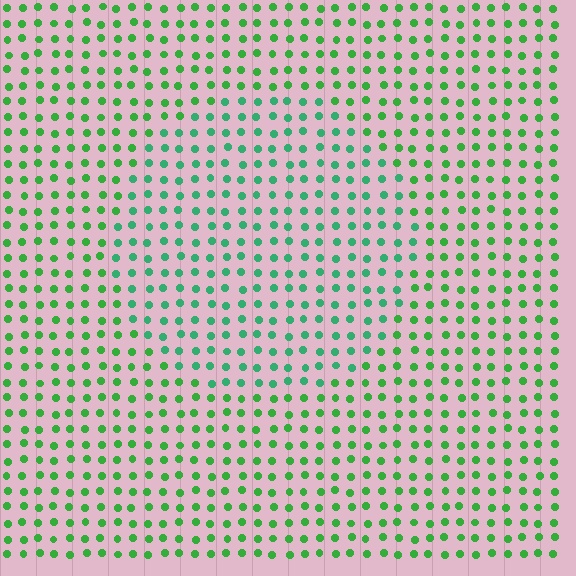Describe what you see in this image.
The image is filled with small green elements in a uniform arrangement. A circle-shaped region is visible where the elements are tinted to a slightly different hue, forming a subtle color boundary.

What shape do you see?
I see a circle.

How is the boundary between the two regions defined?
The boundary is defined purely by a slight shift in hue (about 27 degrees). Spacing, size, and orientation are identical on both sides.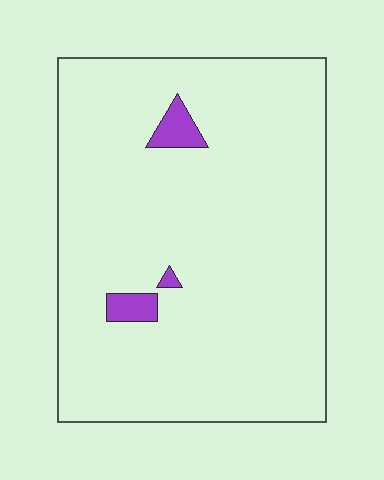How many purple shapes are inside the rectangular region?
3.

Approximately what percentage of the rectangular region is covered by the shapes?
Approximately 5%.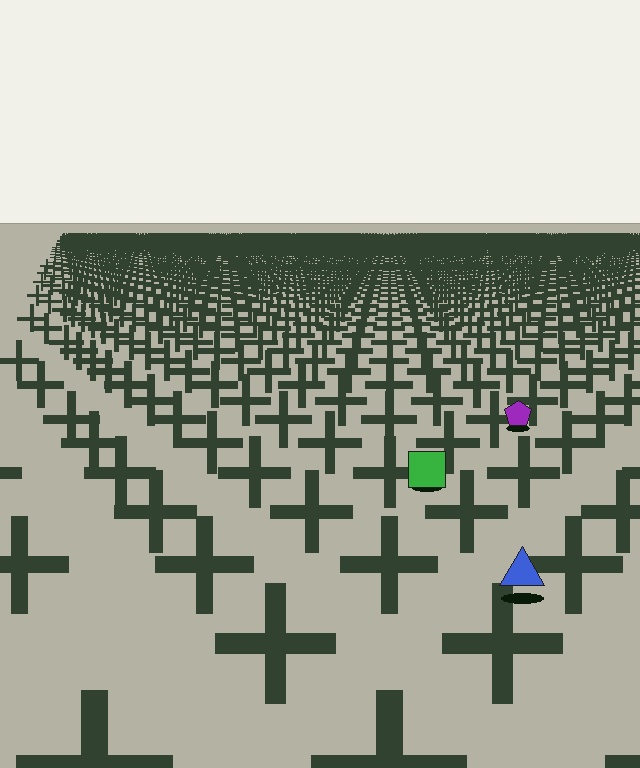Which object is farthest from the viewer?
The purple pentagon is farthest from the viewer. It appears smaller and the ground texture around it is denser.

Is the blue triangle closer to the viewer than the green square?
Yes. The blue triangle is closer — you can tell from the texture gradient: the ground texture is coarser near it.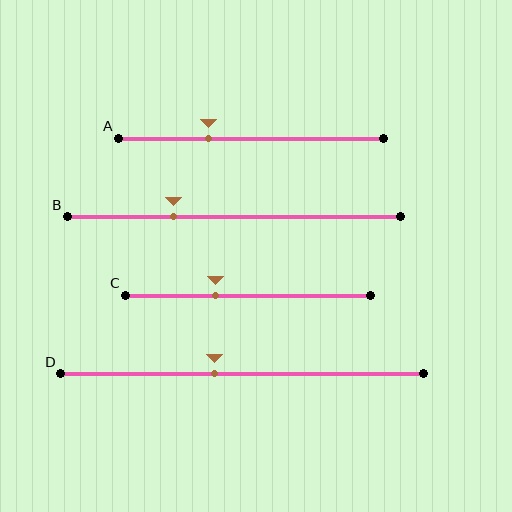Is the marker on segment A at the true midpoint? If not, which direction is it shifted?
No, the marker on segment A is shifted to the left by about 16% of the segment length.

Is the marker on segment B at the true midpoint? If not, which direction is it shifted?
No, the marker on segment B is shifted to the left by about 18% of the segment length.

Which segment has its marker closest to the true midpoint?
Segment D has its marker closest to the true midpoint.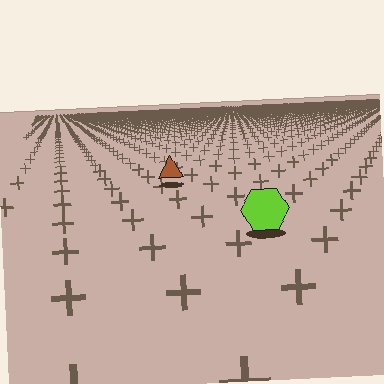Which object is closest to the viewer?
The lime hexagon is closest. The texture marks near it are larger and more spread out.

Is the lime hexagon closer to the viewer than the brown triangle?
Yes. The lime hexagon is closer — you can tell from the texture gradient: the ground texture is coarser near it.